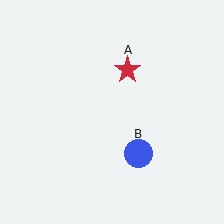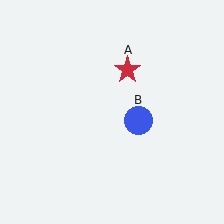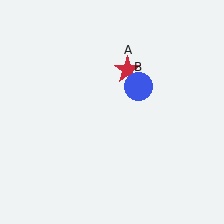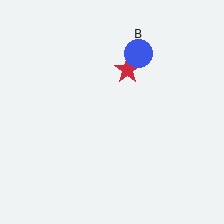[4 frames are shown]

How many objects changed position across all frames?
1 object changed position: blue circle (object B).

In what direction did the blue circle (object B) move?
The blue circle (object B) moved up.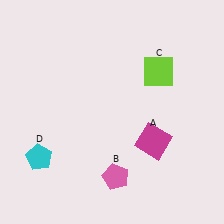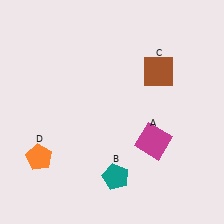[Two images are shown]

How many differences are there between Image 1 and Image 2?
There are 3 differences between the two images.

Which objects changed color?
B changed from pink to teal. C changed from lime to brown. D changed from cyan to orange.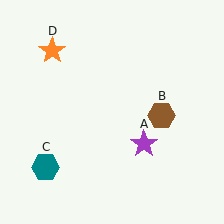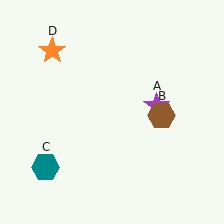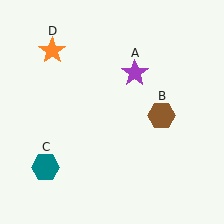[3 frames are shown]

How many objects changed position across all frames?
1 object changed position: purple star (object A).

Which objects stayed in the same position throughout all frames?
Brown hexagon (object B) and teal hexagon (object C) and orange star (object D) remained stationary.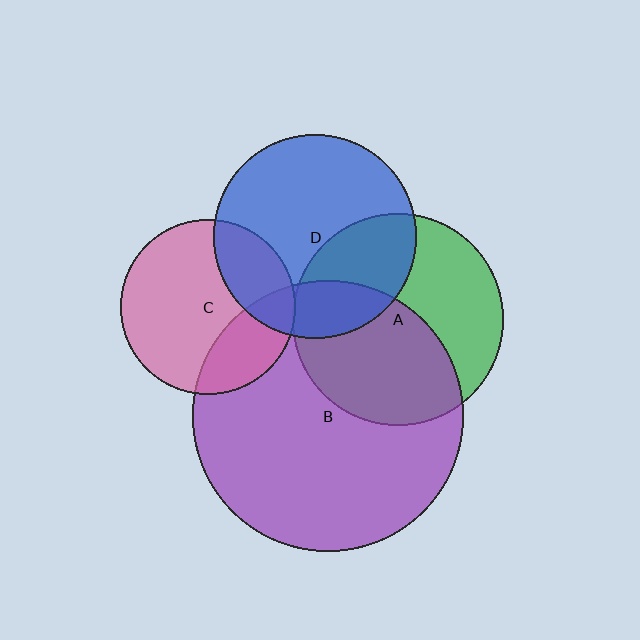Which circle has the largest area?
Circle B (purple).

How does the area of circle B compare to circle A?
Approximately 1.6 times.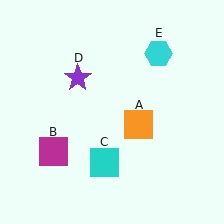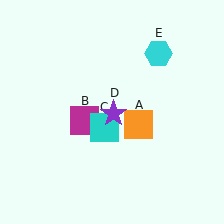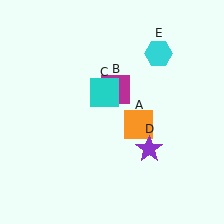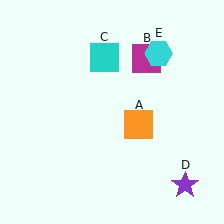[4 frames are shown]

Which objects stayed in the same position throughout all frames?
Orange square (object A) and cyan hexagon (object E) remained stationary.